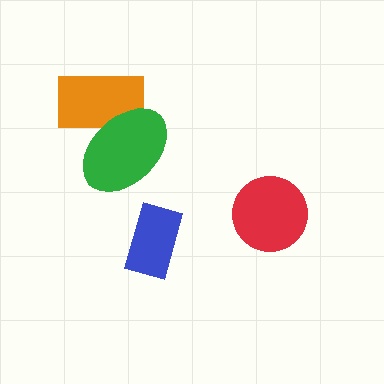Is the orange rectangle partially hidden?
Yes, it is partially covered by another shape.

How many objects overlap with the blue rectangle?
0 objects overlap with the blue rectangle.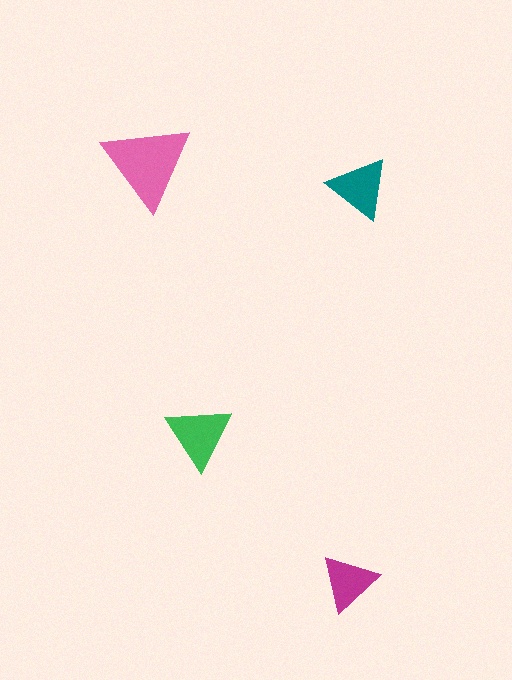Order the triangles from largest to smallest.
the pink one, the green one, the teal one, the magenta one.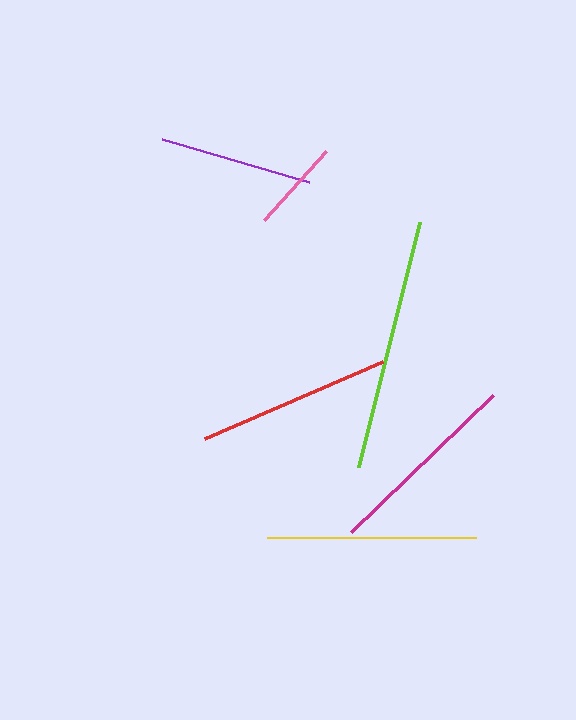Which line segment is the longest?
The lime line is the longest at approximately 252 pixels.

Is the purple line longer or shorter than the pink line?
The purple line is longer than the pink line.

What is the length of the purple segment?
The purple segment is approximately 153 pixels long.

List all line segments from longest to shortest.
From longest to shortest: lime, yellow, magenta, red, purple, pink.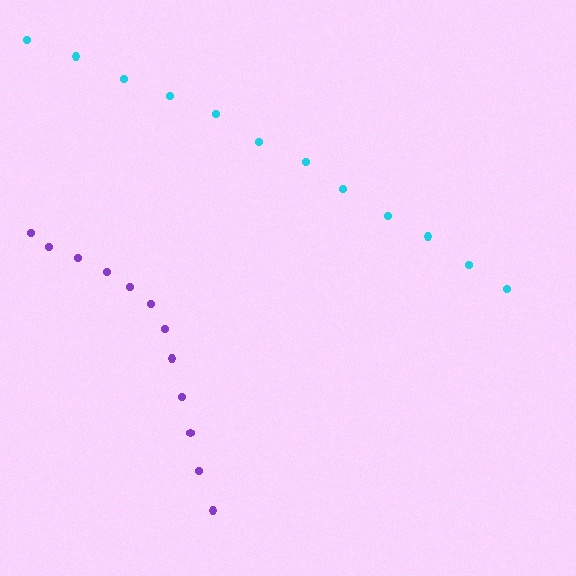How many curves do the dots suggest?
There are 2 distinct paths.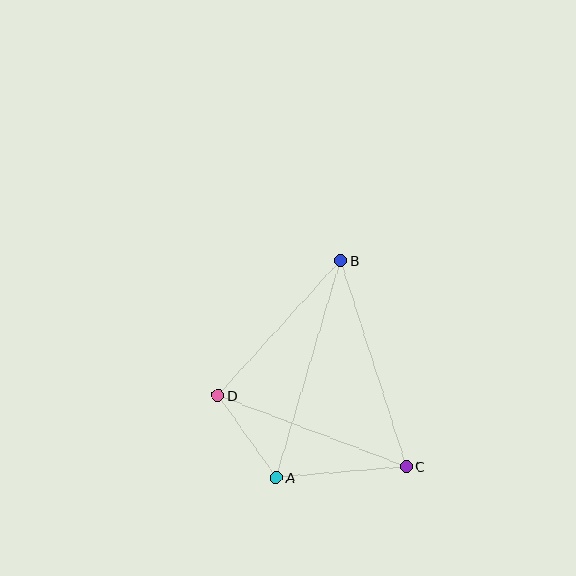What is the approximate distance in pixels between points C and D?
The distance between C and D is approximately 201 pixels.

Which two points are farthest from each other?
Points A and B are farthest from each other.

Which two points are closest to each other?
Points A and D are closest to each other.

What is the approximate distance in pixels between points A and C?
The distance between A and C is approximately 130 pixels.